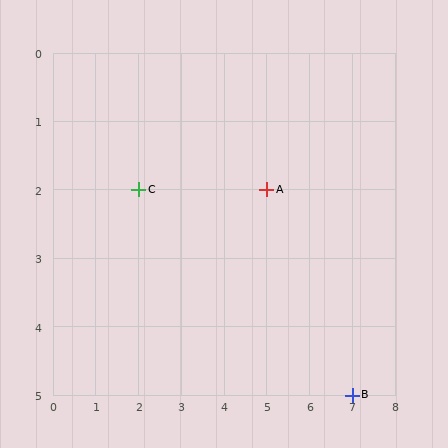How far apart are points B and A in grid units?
Points B and A are 2 columns and 3 rows apart (about 3.6 grid units diagonally).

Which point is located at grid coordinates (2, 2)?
Point C is at (2, 2).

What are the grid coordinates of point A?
Point A is at grid coordinates (5, 2).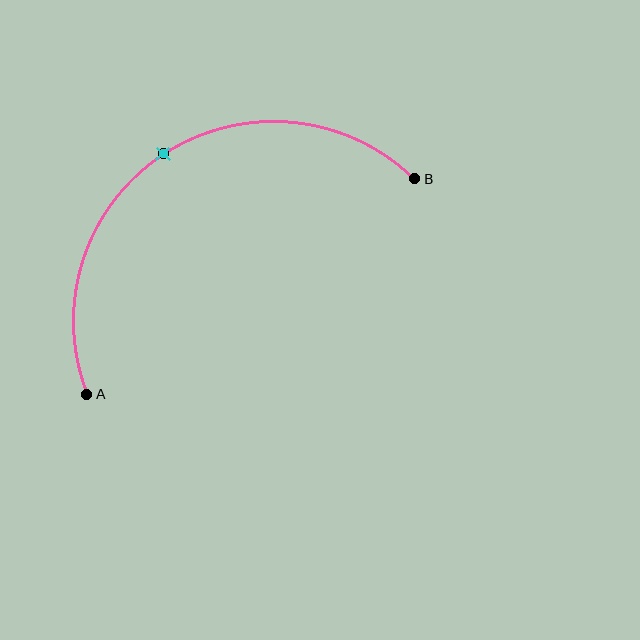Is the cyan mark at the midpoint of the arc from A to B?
Yes. The cyan mark lies on the arc at equal arc-length from both A and B — it is the arc midpoint.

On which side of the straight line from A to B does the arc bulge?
The arc bulges above the straight line connecting A and B.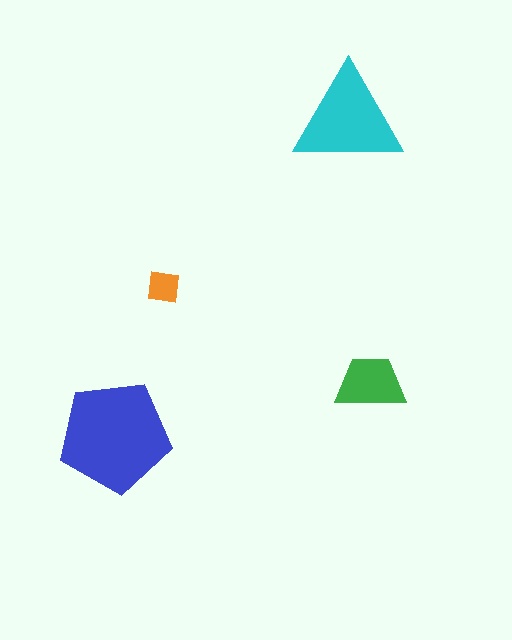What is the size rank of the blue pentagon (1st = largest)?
1st.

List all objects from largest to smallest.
The blue pentagon, the cyan triangle, the green trapezoid, the orange square.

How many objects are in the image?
There are 4 objects in the image.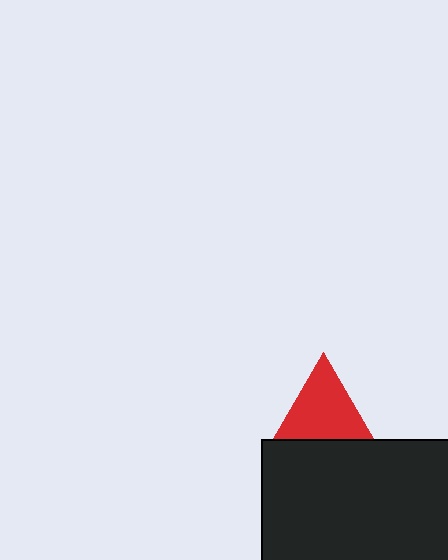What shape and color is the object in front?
The object in front is a black rectangle.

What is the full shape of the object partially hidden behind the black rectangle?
The partially hidden object is a red triangle.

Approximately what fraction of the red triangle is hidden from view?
Roughly 34% of the red triangle is hidden behind the black rectangle.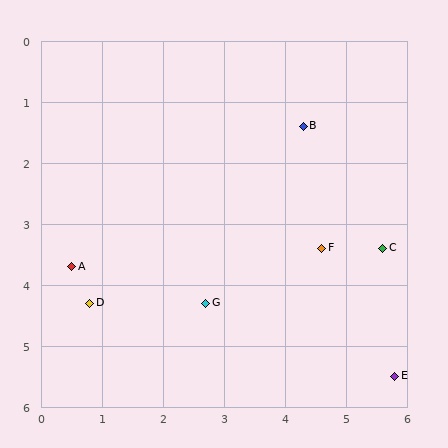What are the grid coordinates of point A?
Point A is at approximately (0.5, 3.7).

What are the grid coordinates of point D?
Point D is at approximately (0.8, 4.3).